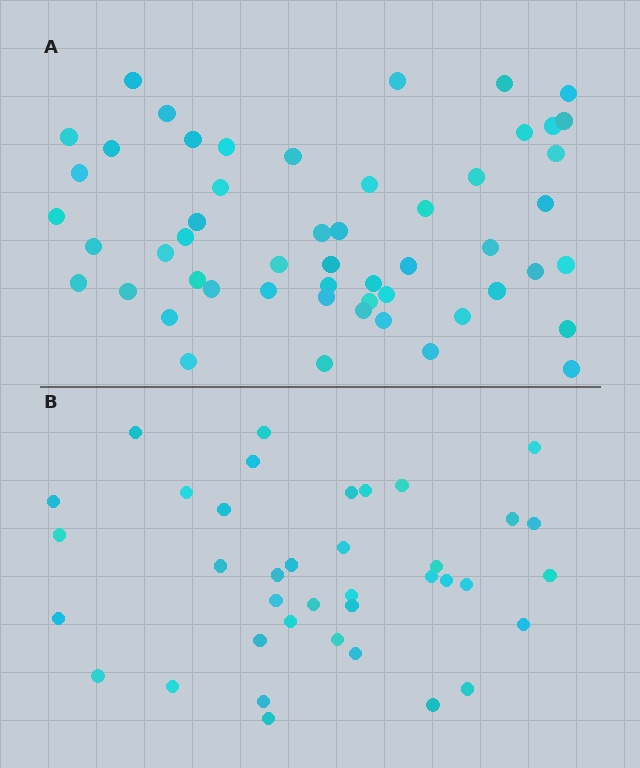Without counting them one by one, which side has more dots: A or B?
Region A (the top region) has more dots.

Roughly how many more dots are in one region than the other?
Region A has approximately 15 more dots than region B.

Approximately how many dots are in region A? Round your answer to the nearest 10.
About 50 dots. (The exact count is 53, which rounds to 50.)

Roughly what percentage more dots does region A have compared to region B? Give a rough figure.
About 40% more.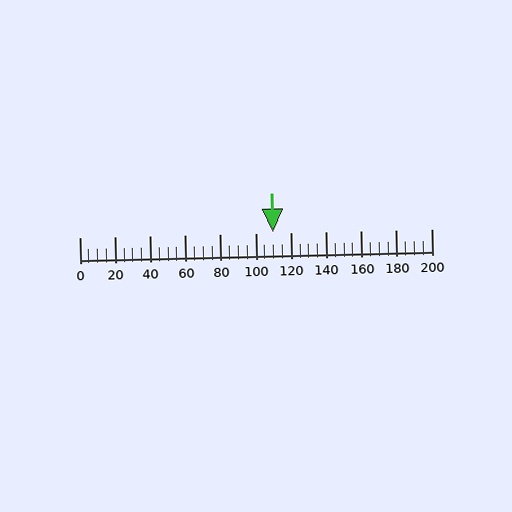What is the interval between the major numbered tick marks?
The major tick marks are spaced 20 units apart.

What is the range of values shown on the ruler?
The ruler shows values from 0 to 200.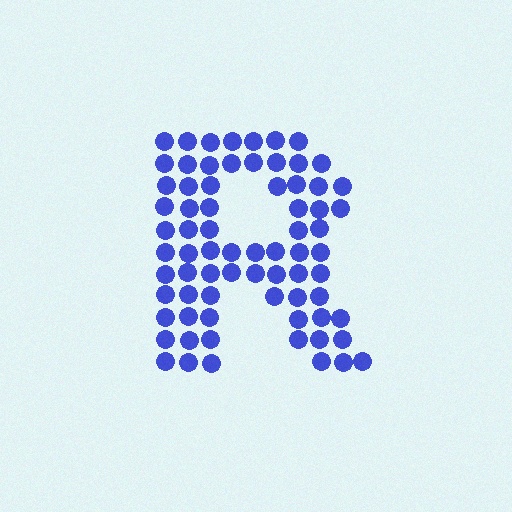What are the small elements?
The small elements are circles.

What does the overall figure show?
The overall figure shows the letter R.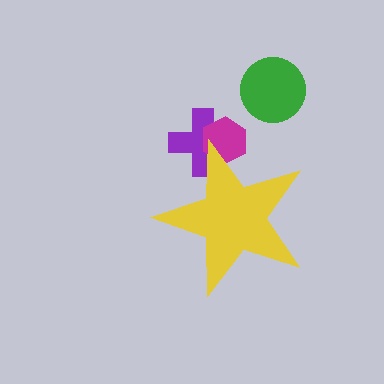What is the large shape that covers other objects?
A yellow star.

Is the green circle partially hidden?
No, the green circle is fully visible.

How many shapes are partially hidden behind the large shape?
2 shapes are partially hidden.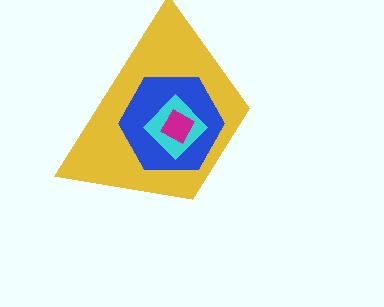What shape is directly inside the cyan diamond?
The magenta square.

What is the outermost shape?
The yellow trapezoid.